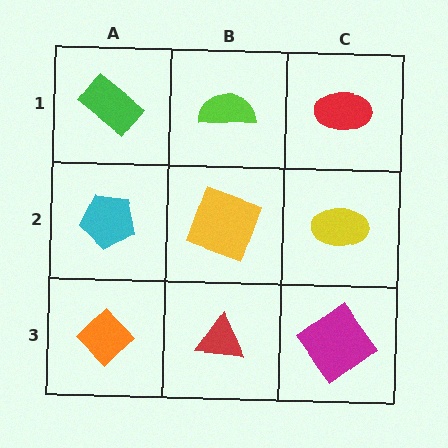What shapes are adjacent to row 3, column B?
A yellow square (row 2, column B), an orange diamond (row 3, column A), a magenta diamond (row 3, column C).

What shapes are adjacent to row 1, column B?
A yellow square (row 2, column B), a green rectangle (row 1, column A), a red ellipse (row 1, column C).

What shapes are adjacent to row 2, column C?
A red ellipse (row 1, column C), a magenta diamond (row 3, column C), a yellow square (row 2, column B).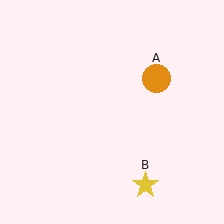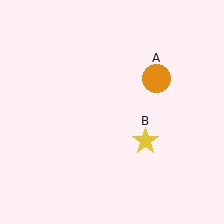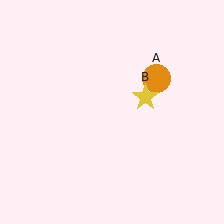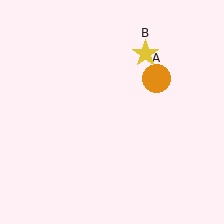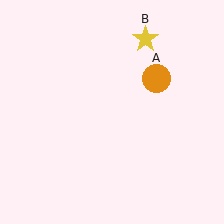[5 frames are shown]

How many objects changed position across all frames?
1 object changed position: yellow star (object B).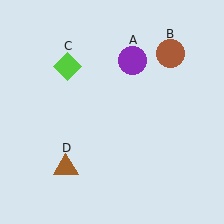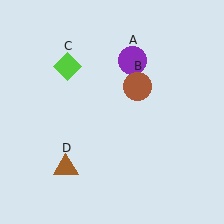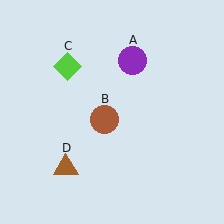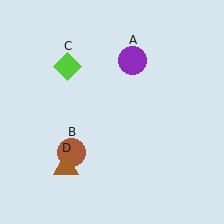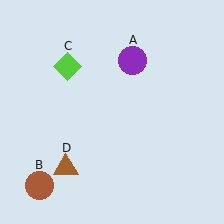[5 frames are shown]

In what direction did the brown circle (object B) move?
The brown circle (object B) moved down and to the left.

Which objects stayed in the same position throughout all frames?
Purple circle (object A) and lime diamond (object C) and brown triangle (object D) remained stationary.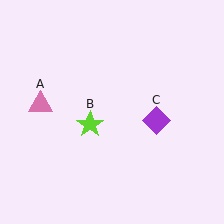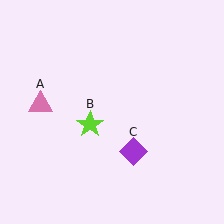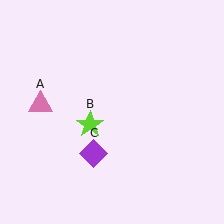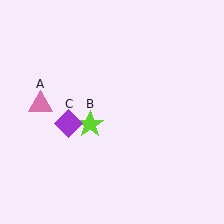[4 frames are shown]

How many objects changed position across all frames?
1 object changed position: purple diamond (object C).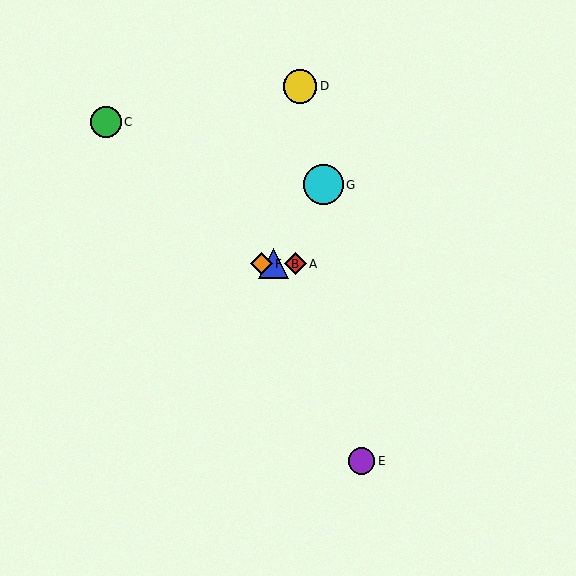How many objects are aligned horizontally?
3 objects (A, B, F) are aligned horizontally.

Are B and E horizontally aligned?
No, B is at y≈264 and E is at y≈461.